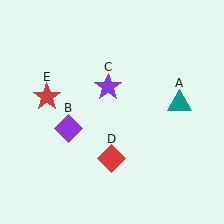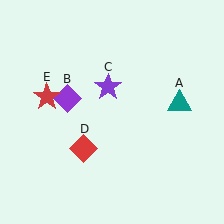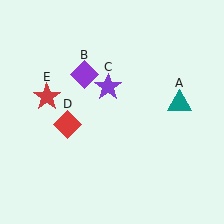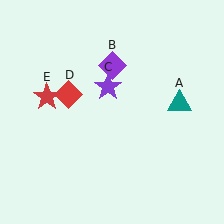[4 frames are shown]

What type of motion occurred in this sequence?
The purple diamond (object B), red diamond (object D) rotated clockwise around the center of the scene.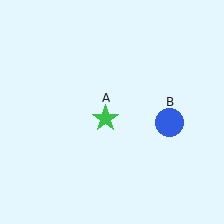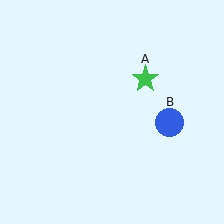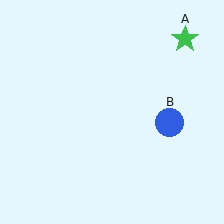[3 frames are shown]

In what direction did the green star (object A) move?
The green star (object A) moved up and to the right.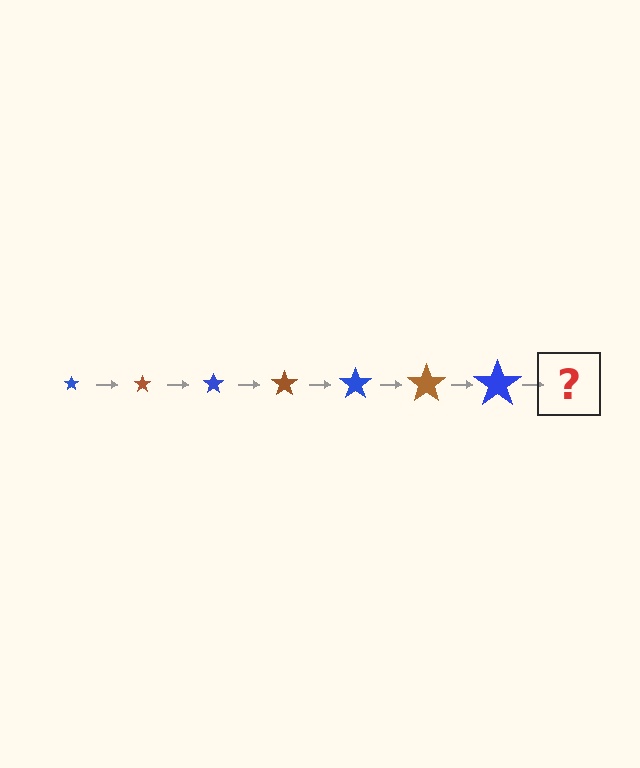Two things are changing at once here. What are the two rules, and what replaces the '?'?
The two rules are that the star grows larger each step and the color cycles through blue and brown. The '?' should be a brown star, larger than the previous one.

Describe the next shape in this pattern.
It should be a brown star, larger than the previous one.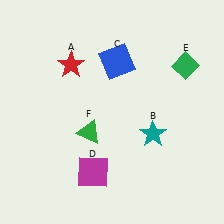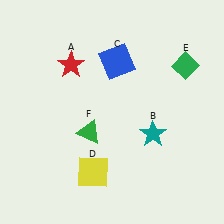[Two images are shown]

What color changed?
The square (D) changed from magenta in Image 1 to yellow in Image 2.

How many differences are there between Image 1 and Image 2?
There is 1 difference between the two images.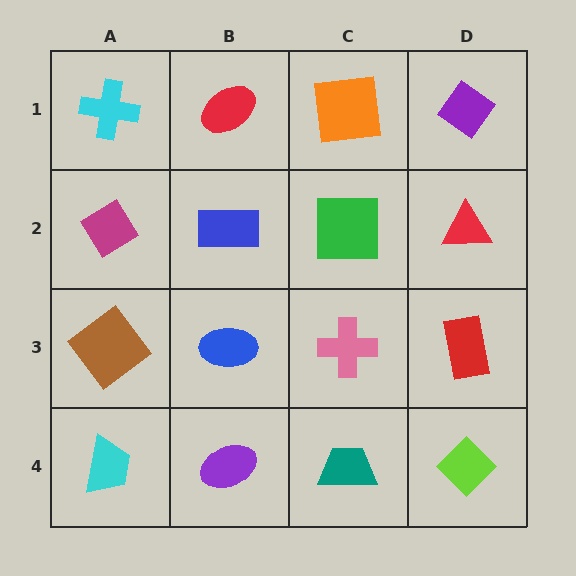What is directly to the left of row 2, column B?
A magenta diamond.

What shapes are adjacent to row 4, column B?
A blue ellipse (row 3, column B), a cyan trapezoid (row 4, column A), a teal trapezoid (row 4, column C).